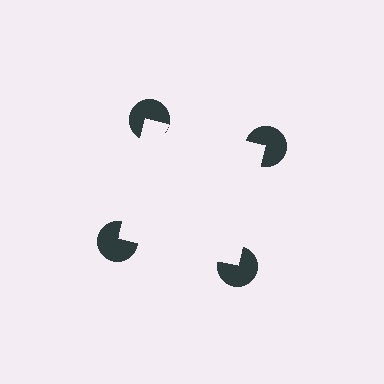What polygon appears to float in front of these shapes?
An illusory square — its edges are inferred from the aligned wedge cuts in the pac-man discs, not physically drawn.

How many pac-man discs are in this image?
There are 4 — one at each vertex of the illusory square.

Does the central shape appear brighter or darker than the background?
It typically appears slightly brighter than the background, even though no actual brightness change is drawn.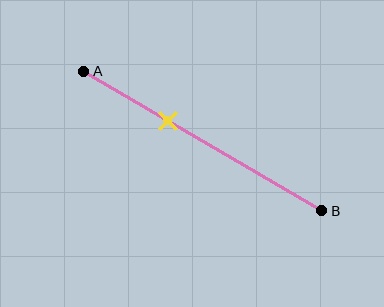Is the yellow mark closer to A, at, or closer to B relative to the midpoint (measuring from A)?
The yellow mark is closer to point A than the midpoint of segment AB.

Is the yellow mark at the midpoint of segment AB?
No, the mark is at about 35% from A, not at the 50% midpoint.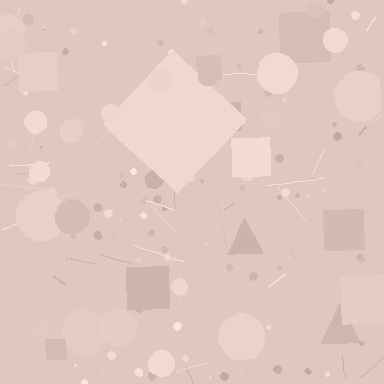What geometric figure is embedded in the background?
A diamond is embedded in the background.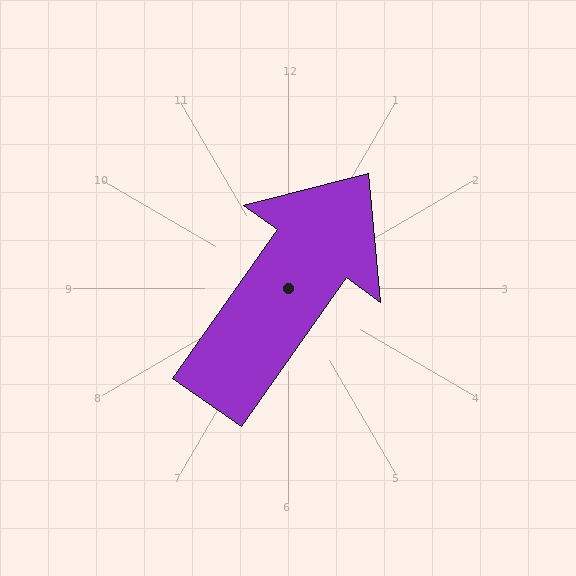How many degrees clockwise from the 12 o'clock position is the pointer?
Approximately 35 degrees.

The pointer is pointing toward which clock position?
Roughly 1 o'clock.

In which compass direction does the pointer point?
Northeast.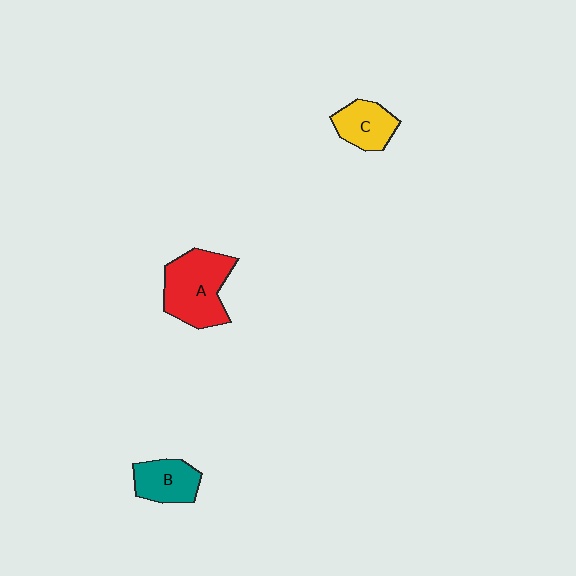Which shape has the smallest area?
Shape C (yellow).